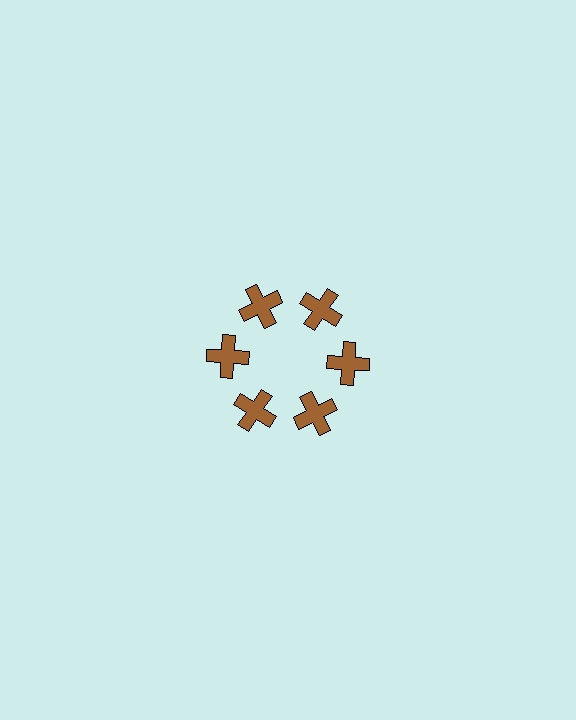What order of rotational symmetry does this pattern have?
This pattern has 6-fold rotational symmetry.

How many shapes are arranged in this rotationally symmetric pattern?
There are 6 shapes, arranged in 6 groups of 1.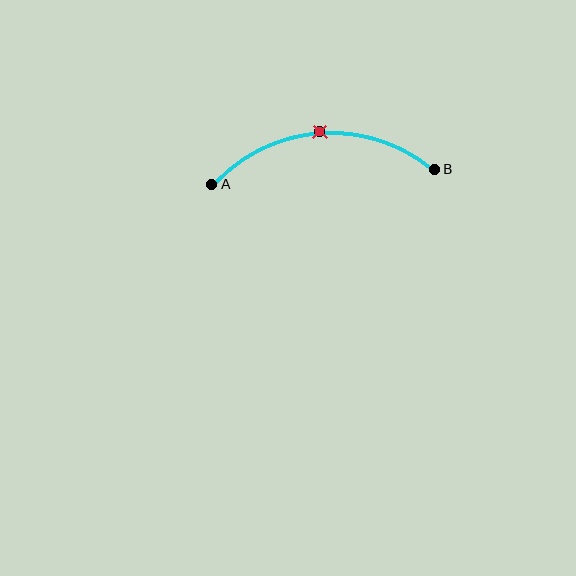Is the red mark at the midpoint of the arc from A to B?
Yes. The red mark lies on the arc at equal arc-length from both A and B — it is the arc midpoint.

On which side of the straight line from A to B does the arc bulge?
The arc bulges above the straight line connecting A and B.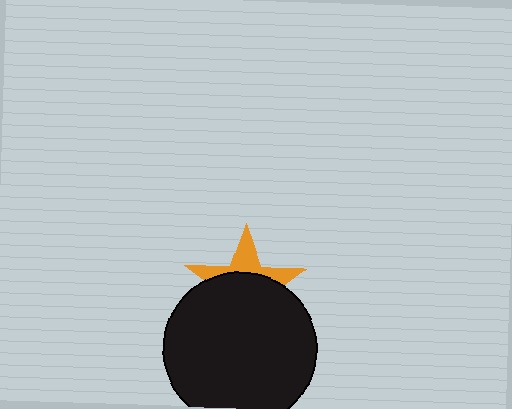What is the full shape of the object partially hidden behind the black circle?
The partially hidden object is an orange star.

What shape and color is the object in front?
The object in front is a black circle.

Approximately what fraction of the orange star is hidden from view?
Roughly 65% of the orange star is hidden behind the black circle.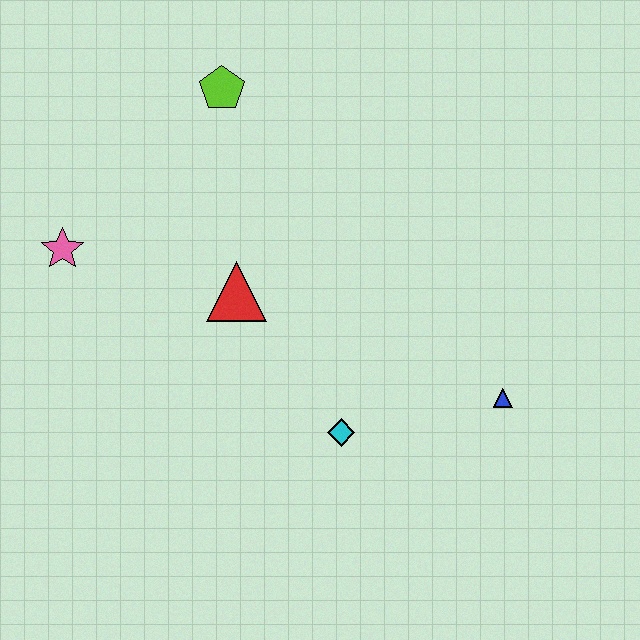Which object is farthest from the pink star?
The blue triangle is farthest from the pink star.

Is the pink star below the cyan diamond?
No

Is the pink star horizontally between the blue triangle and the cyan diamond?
No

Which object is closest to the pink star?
The red triangle is closest to the pink star.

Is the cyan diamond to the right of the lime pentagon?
Yes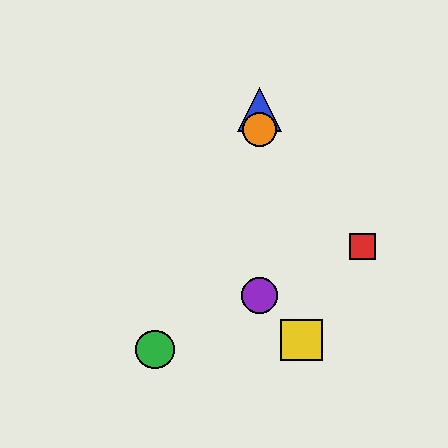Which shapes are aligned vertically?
The blue triangle, the purple circle, the orange circle are aligned vertically.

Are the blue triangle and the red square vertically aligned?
No, the blue triangle is at x≈259 and the red square is at x≈362.